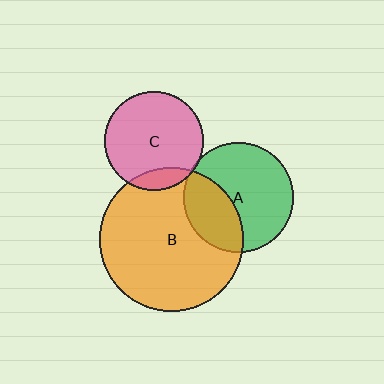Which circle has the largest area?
Circle B (orange).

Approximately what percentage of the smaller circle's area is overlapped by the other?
Approximately 35%.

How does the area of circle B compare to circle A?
Approximately 1.7 times.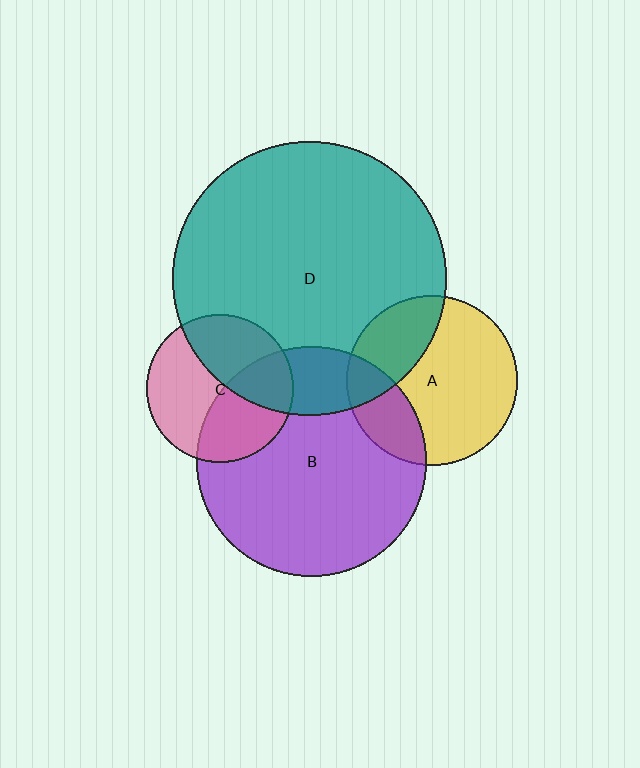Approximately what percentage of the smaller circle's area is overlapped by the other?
Approximately 40%.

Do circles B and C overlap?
Yes.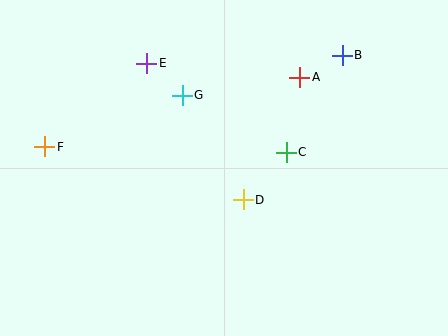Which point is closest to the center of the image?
Point D at (243, 200) is closest to the center.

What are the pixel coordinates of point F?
Point F is at (45, 147).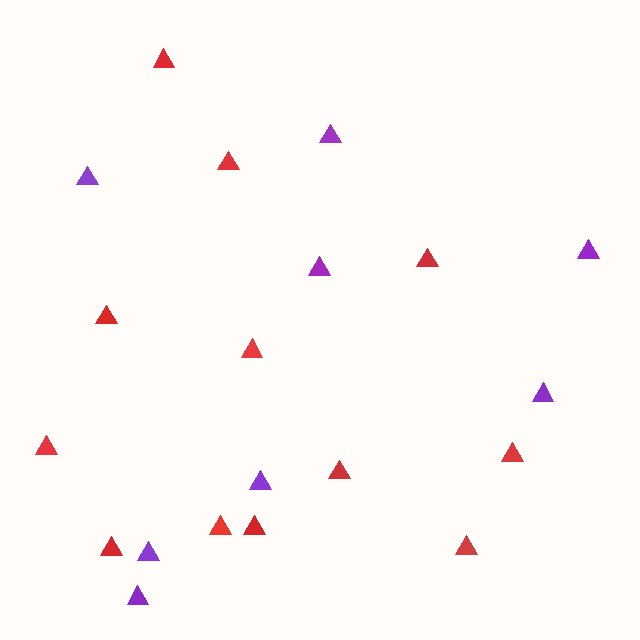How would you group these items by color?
There are 2 groups: one group of red triangles (12) and one group of purple triangles (8).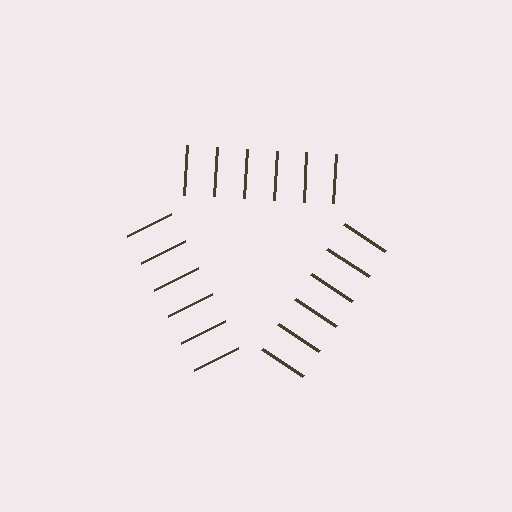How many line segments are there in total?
18 — 6 along each of the 3 edges.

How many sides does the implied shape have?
3 sides — the line-ends trace a triangle.